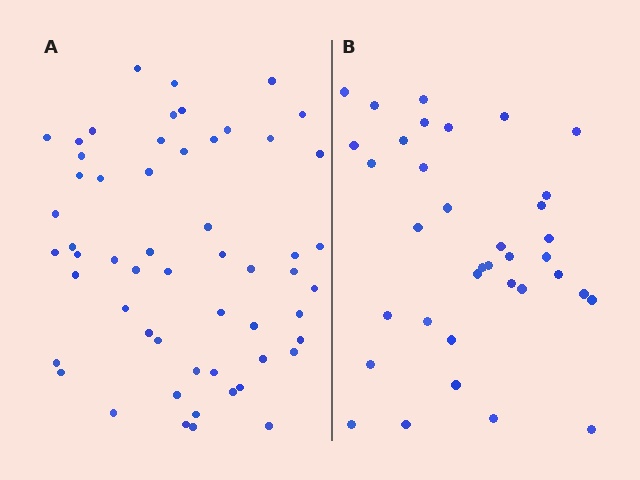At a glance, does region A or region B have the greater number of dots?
Region A (the left region) has more dots.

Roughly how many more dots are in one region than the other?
Region A has approximately 20 more dots than region B.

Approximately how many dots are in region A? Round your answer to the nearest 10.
About 60 dots. (The exact count is 56, which rounds to 60.)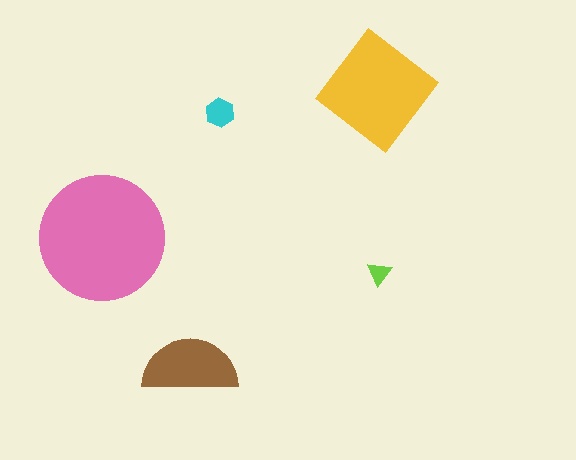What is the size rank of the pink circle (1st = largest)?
1st.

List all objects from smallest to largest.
The lime triangle, the cyan hexagon, the brown semicircle, the yellow diamond, the pink circle.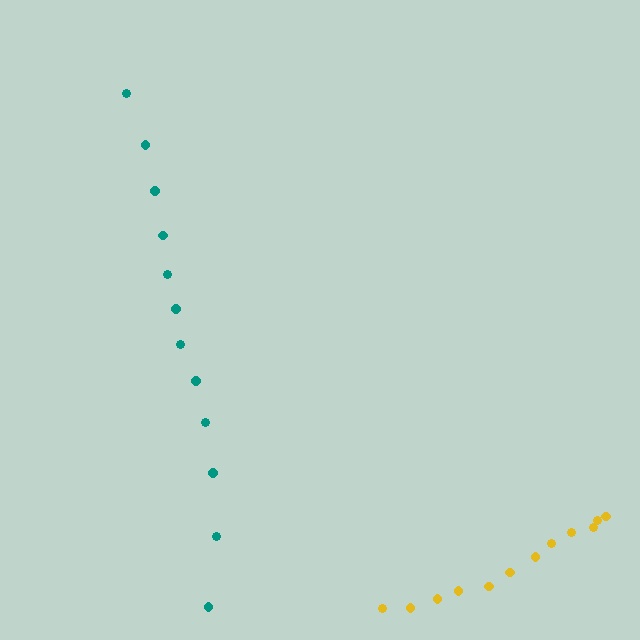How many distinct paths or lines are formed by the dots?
There are 2 distinct paths.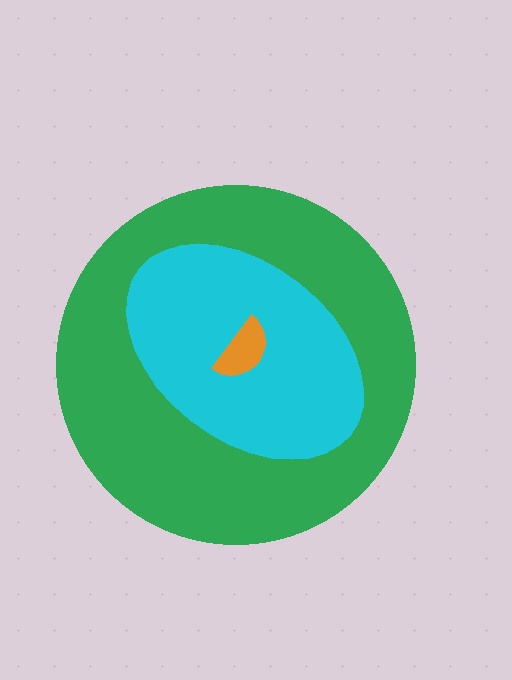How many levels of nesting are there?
3.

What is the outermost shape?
The green circle.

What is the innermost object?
The orange semicircle.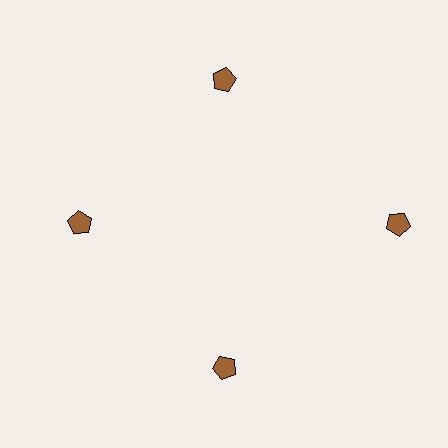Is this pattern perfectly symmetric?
No. The 4 brown pentagons are arranged in a ring, but one element near the 3 o'clock position is pushed outward from the center, breaking the 4-fold rotational symmetry.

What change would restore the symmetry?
The symmetry would be restored by moving it inward, back onto the ring so that all 4 pentagons sit at equal angles and equal distance from the center.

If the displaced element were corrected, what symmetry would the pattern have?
It would have 4-fold rotational symmetry — the pattern would map onto itself every 90 degrees.